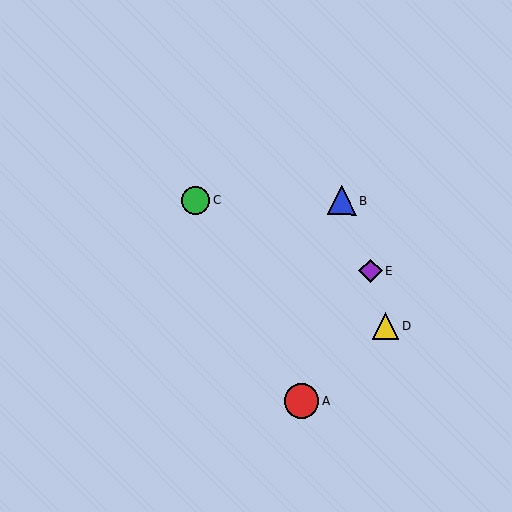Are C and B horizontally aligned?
Yes, both are at y≈200.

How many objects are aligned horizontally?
2 objects (B, C) are aligned horizontally.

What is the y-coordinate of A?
Object A is at y≈401.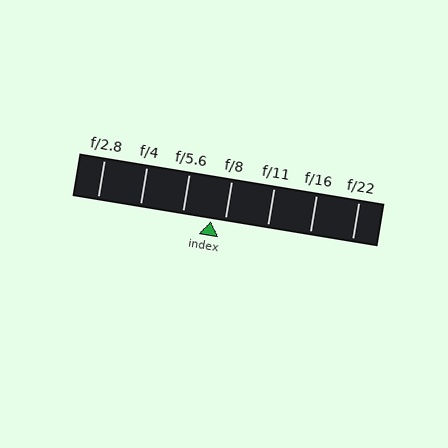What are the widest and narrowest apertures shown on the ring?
The widest aperture shown is f/2.8 and the narrowest is f/22.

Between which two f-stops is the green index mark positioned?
The index mark is between f/5.6 and f/8.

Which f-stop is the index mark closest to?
The index mark is closest to f/8.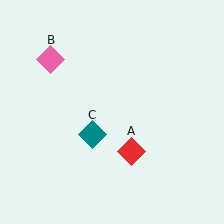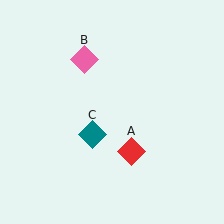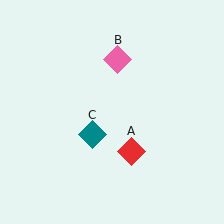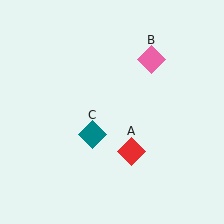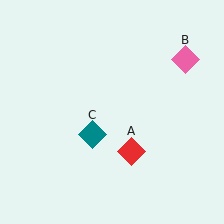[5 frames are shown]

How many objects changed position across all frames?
1 object changed position: pink diamond (object B).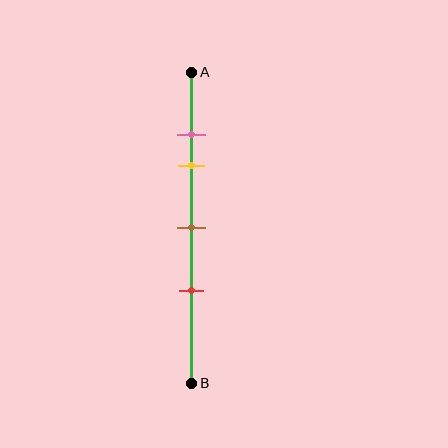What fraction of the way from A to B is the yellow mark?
The yellow mark is approximately 30% (0.3) of the way from A to B.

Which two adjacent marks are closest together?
The pink and yellow marks are the closest adjacent pair.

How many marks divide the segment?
There are 4 marks dividing the segment.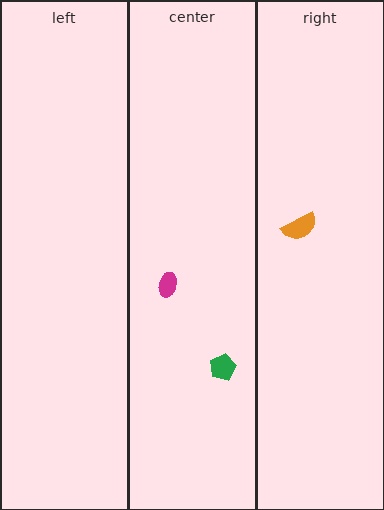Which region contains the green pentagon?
The center region.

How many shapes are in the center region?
2.